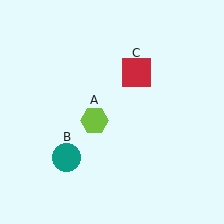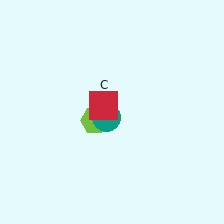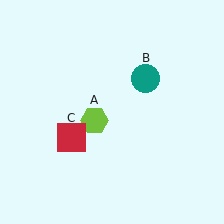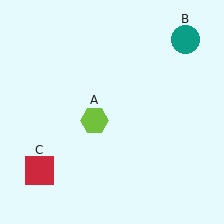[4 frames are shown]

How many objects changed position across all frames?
2 objects changed position: teal circle (object B), red square (object C).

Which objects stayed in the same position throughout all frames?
Lime hexagon (object A) remained stationary.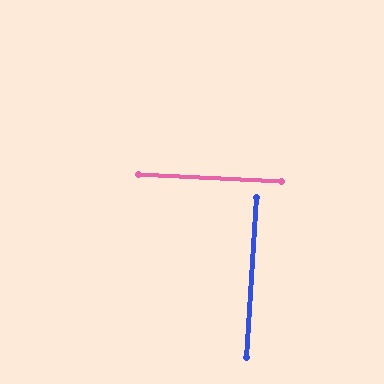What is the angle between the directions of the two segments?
Approximately 89 degrees.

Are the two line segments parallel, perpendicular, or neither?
Perpendicular — they meet at approximately 89°.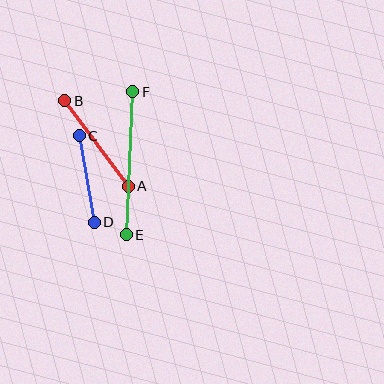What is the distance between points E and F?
The distance is approximately 143 pixels.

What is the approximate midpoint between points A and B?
The midpoint is at approximately (96, 144) pixels.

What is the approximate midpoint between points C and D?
The midpoint is at approximately (87, 179) pixels.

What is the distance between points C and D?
The distance is approximately 88 pixels.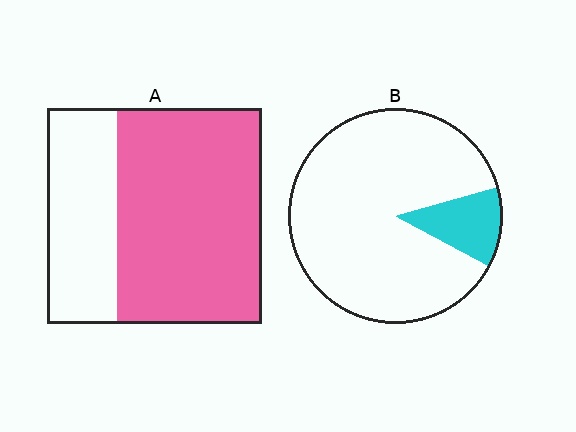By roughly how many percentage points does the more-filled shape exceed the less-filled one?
By roughly 55 percentage points (A over B).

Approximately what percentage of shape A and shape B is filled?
A is approximately 65% and B is approximately 10%.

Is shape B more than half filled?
No.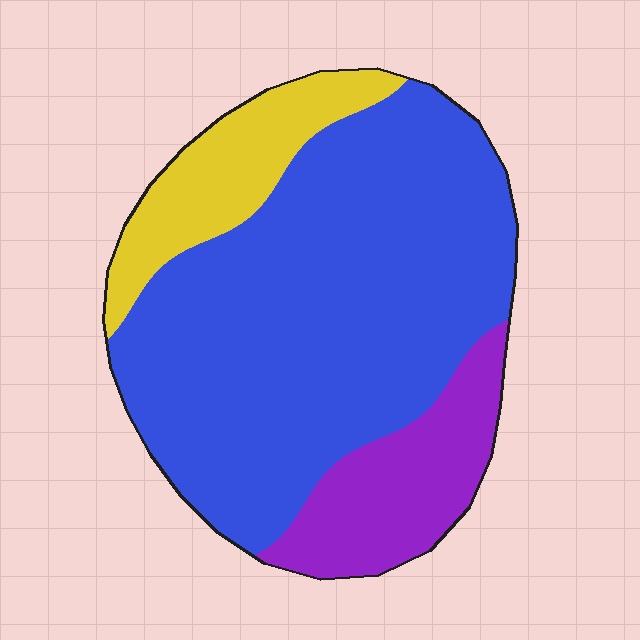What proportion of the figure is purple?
Purple covers about 15% of the figure.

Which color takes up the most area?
Blue, at roughly 70%.